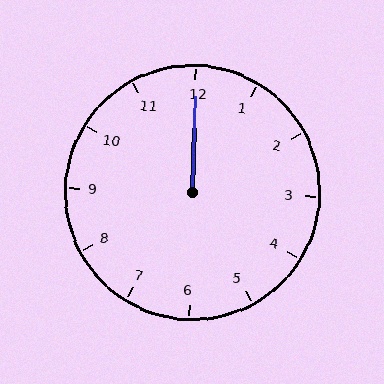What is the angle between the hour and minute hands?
Approximately 0 degrees.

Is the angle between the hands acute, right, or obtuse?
It is acute.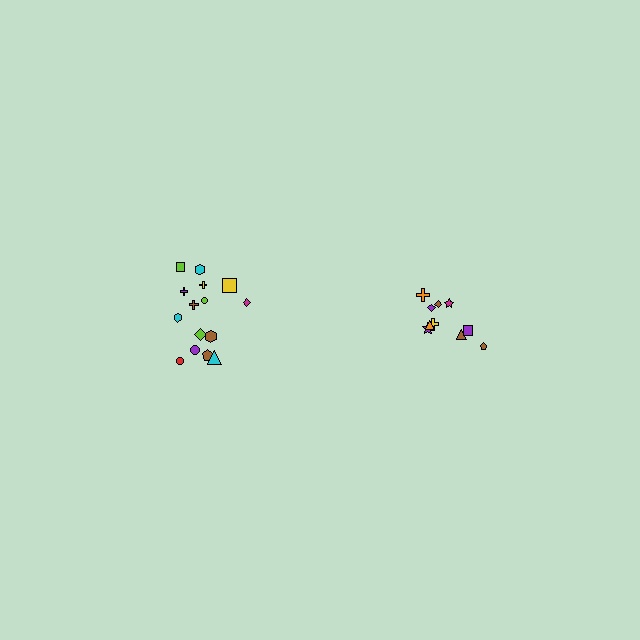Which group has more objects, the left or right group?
The left group.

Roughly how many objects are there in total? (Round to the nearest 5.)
Roughly 25 objects in total.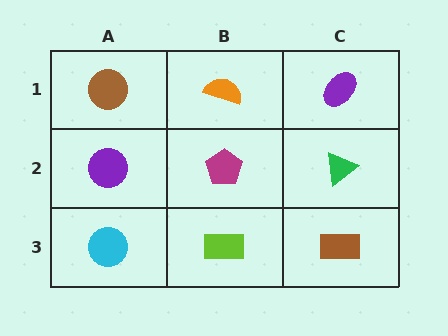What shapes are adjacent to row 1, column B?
A magenta pentagon (row 2, column B), a brown circle (row 1, column A), a purple ellipse (row 1, column C).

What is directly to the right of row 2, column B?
A green triangle.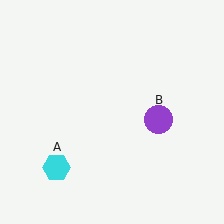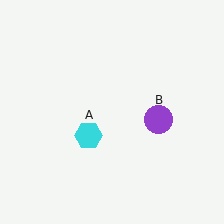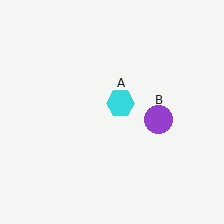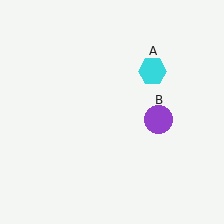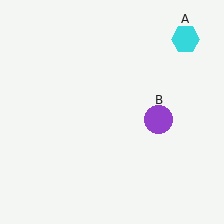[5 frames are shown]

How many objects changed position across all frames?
1 object changed position: cyan hexagon (object A).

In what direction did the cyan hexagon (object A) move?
The cyan hexagon (object A) moved up and to the right.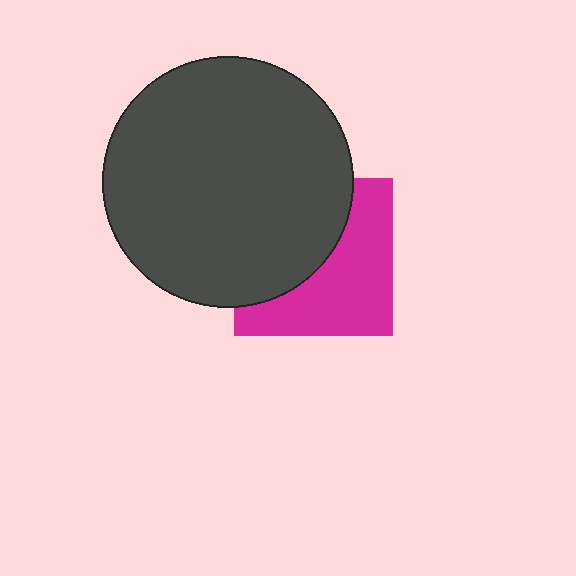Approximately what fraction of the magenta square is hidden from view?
Roughly 49% of the magenta square is hidden behind the dark gray circle.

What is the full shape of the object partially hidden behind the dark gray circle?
The partially hidden object is a magenta square.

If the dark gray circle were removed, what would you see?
You would see the complete magenta square.